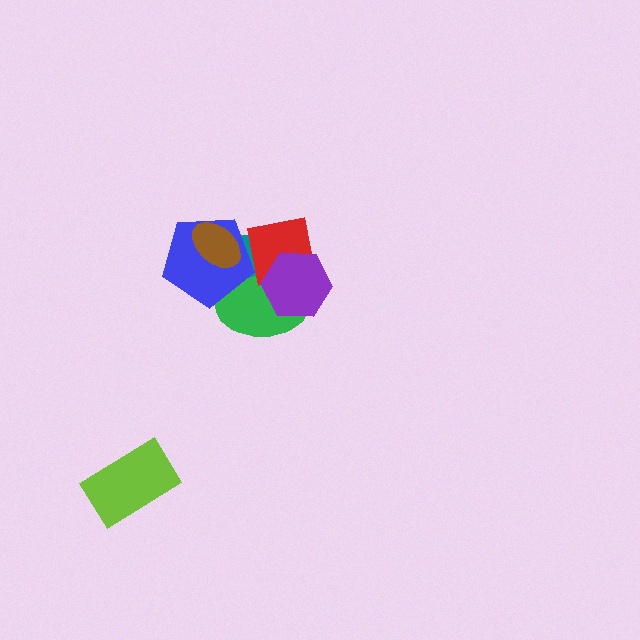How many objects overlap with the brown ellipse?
2 objects overlap with the brown ellipse.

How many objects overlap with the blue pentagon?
4 objects overlap with the blue pentagon.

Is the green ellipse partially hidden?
Yes, it is partially covered by another shape.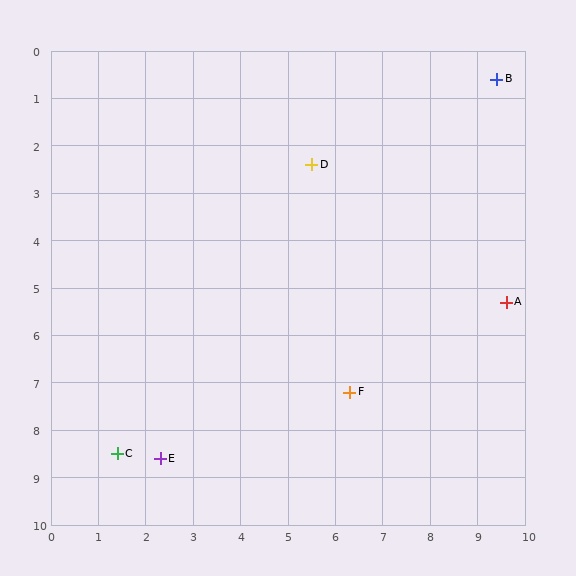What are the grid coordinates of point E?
Point E is at approximately (2.3, 8.6).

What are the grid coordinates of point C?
Point C is at approximately (1.4, 8.5).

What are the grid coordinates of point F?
Point F is at approximately (6.3, 7.2).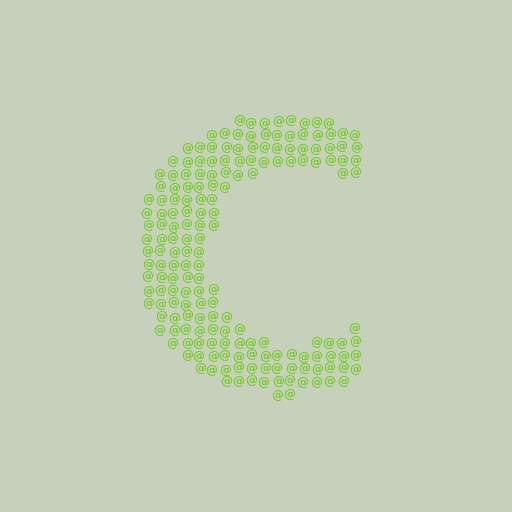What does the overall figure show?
The overall figure shows the letter C.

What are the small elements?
The small elements are at signs.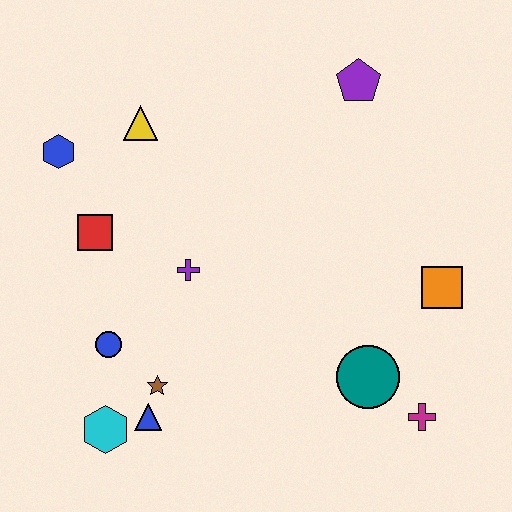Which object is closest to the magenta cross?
The teal circle is closest to the magenta cross.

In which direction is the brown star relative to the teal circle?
The brown star is to the left of the teal circle.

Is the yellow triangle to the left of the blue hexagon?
No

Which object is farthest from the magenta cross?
The blue hexagon is farthest from the magenta cross.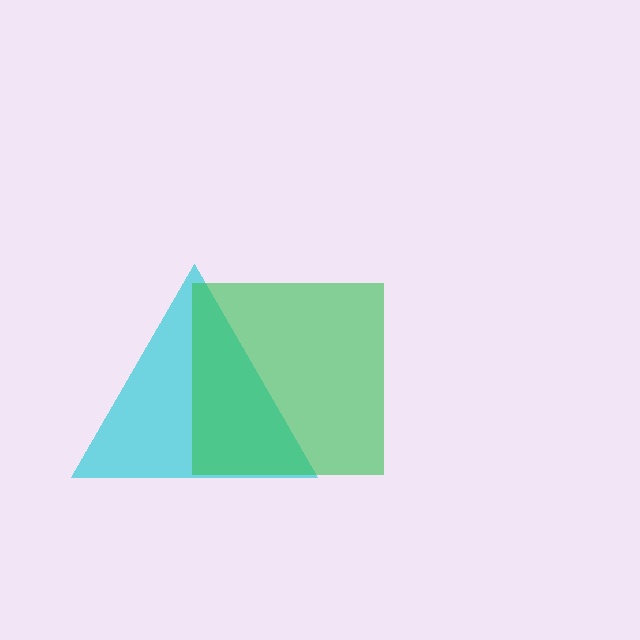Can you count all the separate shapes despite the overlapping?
Yes, there are 2 separate shapes.